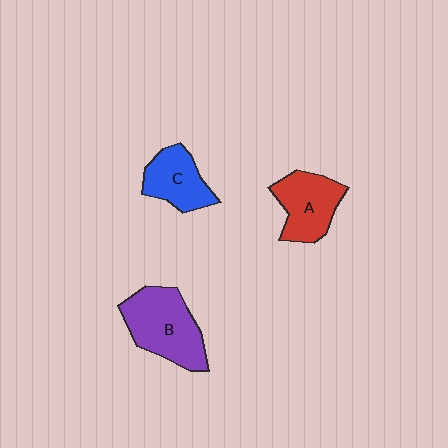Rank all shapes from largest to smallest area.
From largest to smallest: B (purple), A (red), C (blue).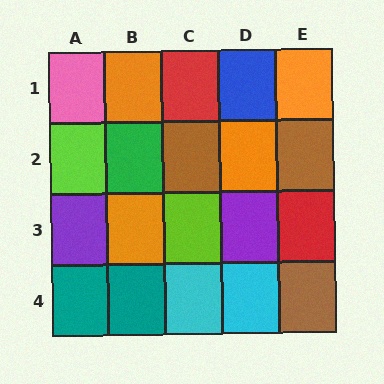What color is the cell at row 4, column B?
Teal.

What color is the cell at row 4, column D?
Cyan.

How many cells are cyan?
2 cells are cyan.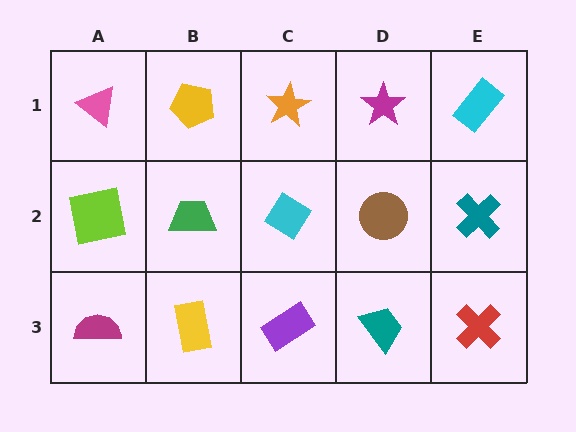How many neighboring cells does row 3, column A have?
2.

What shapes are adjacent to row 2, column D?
A magenta star (row 1, column D), a teal trapezoid (row 3, column D), a cyan diamond (row 2, column C), a teal cross (row 2, column E).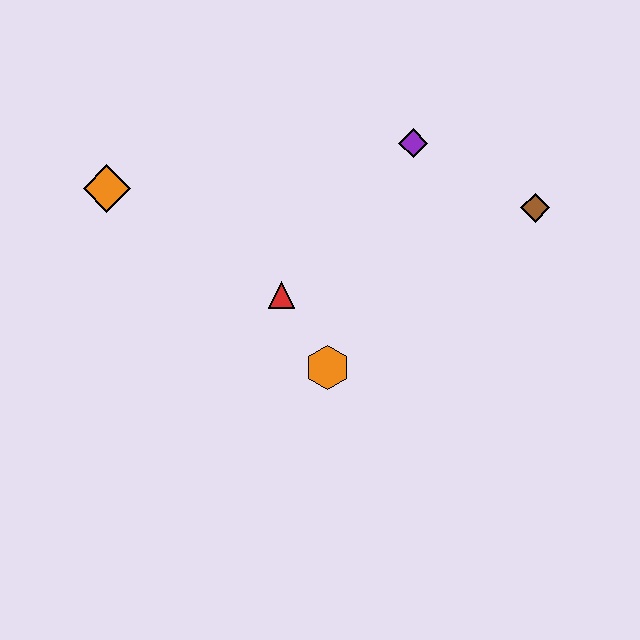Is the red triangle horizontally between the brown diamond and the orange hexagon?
No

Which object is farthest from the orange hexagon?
The orange diamond is farthest from the orange hexagon.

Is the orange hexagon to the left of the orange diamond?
No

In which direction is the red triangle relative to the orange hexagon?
The red triangle is above the orange hexagon.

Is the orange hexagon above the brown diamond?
No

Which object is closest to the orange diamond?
The red triangle is closest to the orange diamond.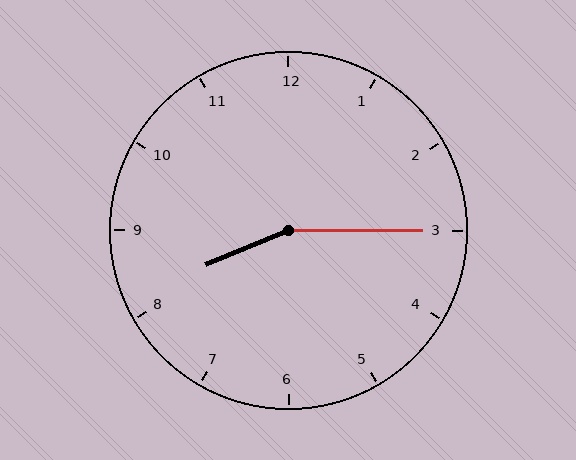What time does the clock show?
8:15.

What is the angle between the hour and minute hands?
Approximately 158 degrees.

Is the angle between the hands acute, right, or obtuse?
It is obtuse.